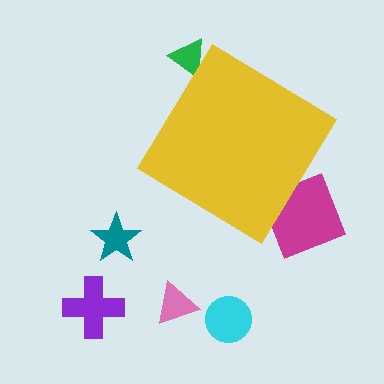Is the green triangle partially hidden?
Yes, the green triangle is partially hidden behind the yellow diamond.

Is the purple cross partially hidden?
No, the purple cross is fully visible.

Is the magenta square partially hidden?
Yes, the magenta square is partially hidden behind the yellow diamond.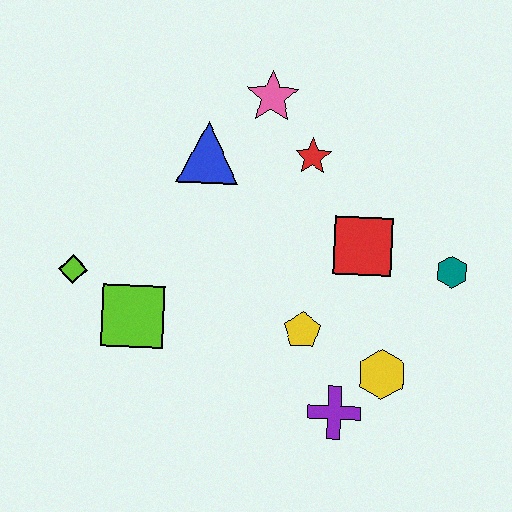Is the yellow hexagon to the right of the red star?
Yes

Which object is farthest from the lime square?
The teal hexagon is farthest from the lime square.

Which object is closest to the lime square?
The lime diamond is closest to the lime square.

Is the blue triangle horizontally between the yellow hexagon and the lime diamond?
Yes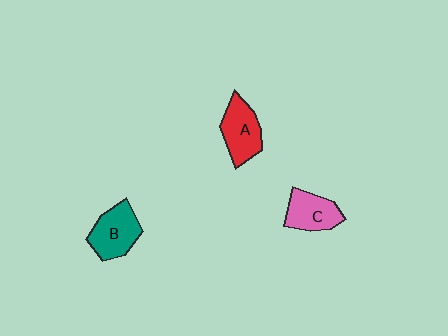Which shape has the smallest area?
Shape C (pink).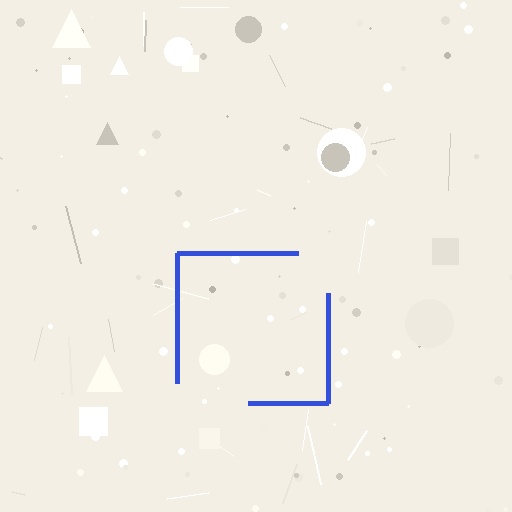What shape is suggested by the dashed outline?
The dashed outline suggests a square.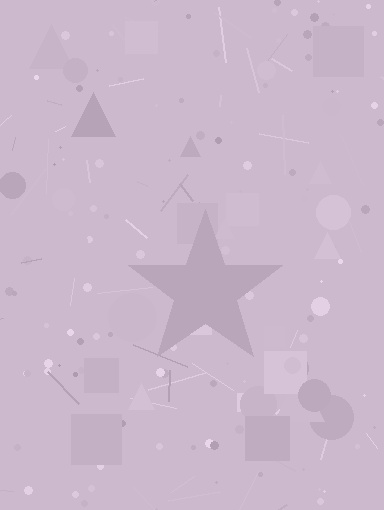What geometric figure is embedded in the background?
A star is embedded in the background.